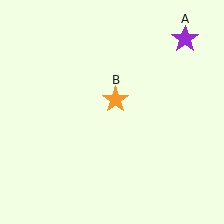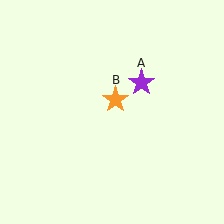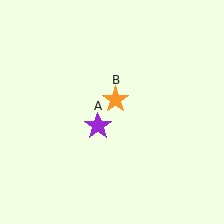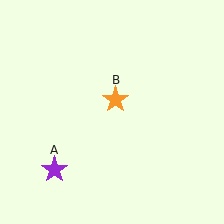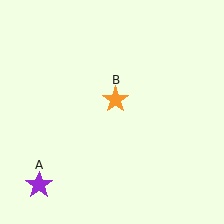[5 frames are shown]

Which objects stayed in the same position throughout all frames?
Orange star (object B) remained stationary.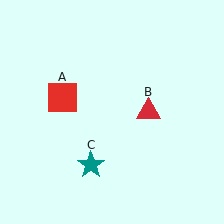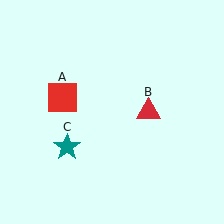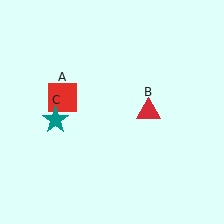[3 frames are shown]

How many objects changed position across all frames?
1 object changed position: teal star (object C).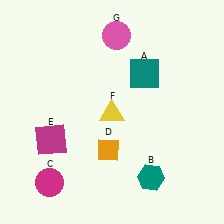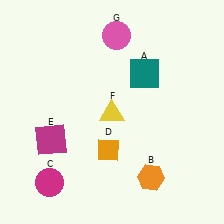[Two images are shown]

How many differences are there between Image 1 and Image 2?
There is 1 difference between the two images.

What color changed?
The hexagon (B) changed from teal in Image 1 to orange in Image 2.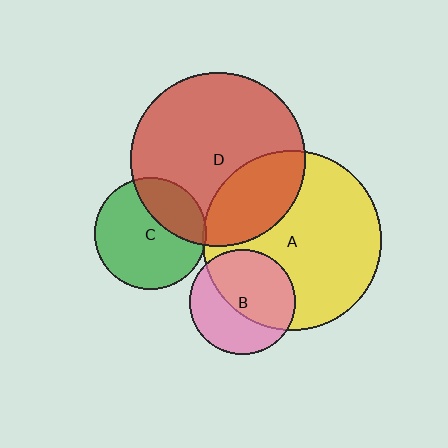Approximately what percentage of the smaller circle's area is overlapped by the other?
Approximately 55%.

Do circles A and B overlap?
Yes.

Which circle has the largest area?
Circle A (yellow).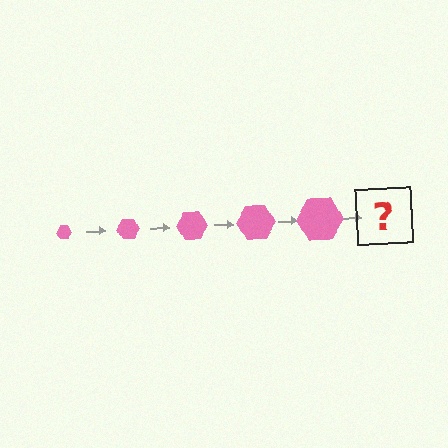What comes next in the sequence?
The next element should be a pink hexagon, larger than the previous one.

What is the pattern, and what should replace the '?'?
The pattern is that the hexagon gets progressively larger each step. The '?' should be a pink hexagon, larger than the previous one.